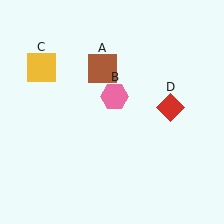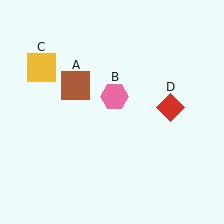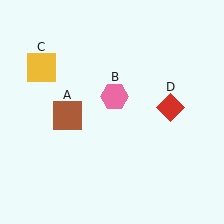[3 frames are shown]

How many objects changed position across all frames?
1 object changed position: brown square (object A).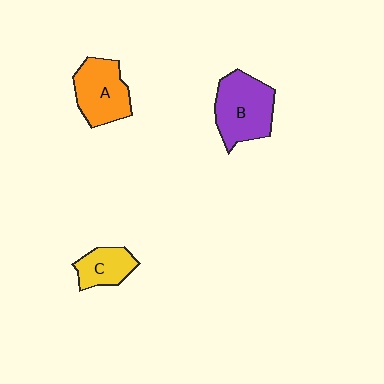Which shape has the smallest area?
Shape C (yellow).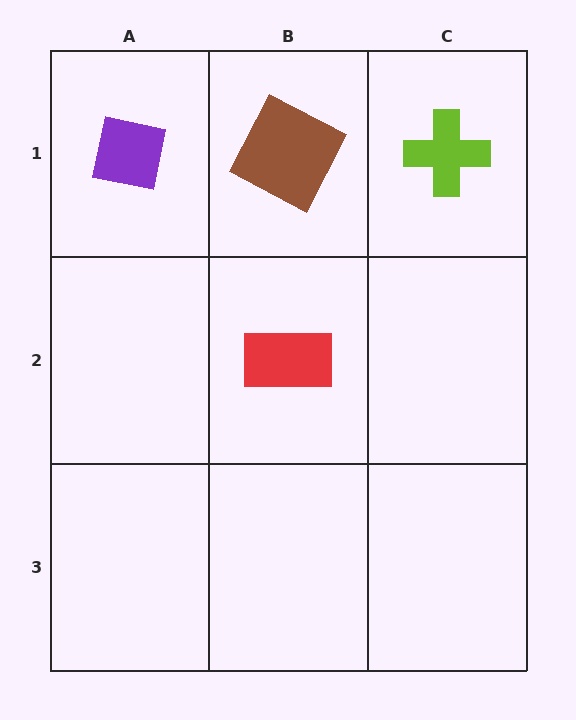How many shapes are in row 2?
1 shape.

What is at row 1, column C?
A lime cross.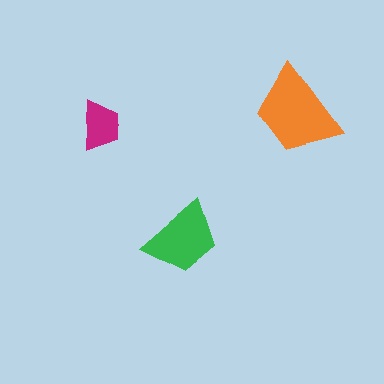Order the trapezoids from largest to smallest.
the orange one, the green one, the magenta one.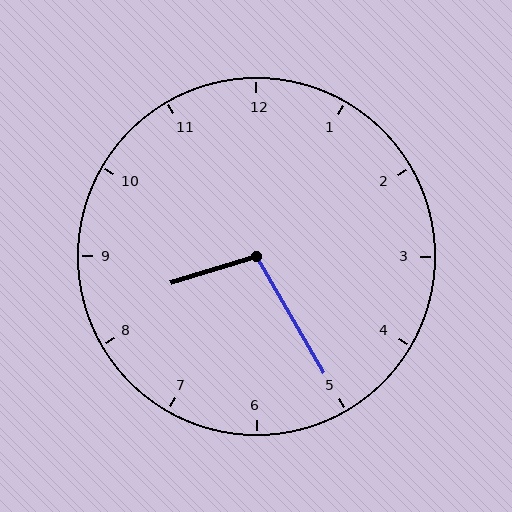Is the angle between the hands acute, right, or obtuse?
It is obtuse.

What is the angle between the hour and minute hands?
Approximately 102 degrees.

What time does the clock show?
8:25.